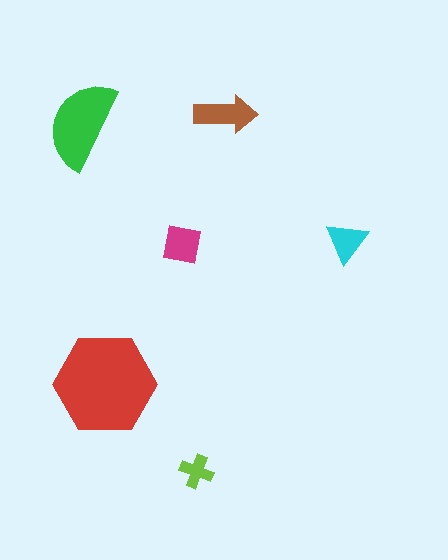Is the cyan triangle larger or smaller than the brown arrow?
Smaller.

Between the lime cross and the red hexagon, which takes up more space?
The red hexagon.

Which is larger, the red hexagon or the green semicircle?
The red hexagon.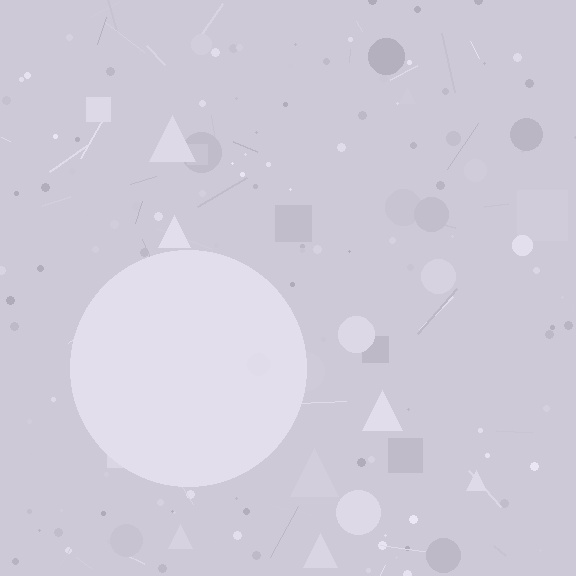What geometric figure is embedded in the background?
A circle is embedded in the background.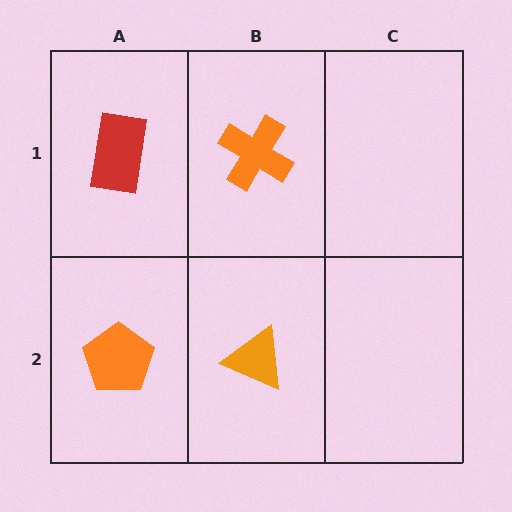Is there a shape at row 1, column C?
No, that cell is empty.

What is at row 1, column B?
An orange cross.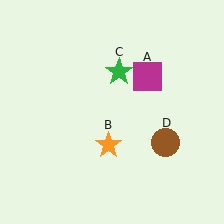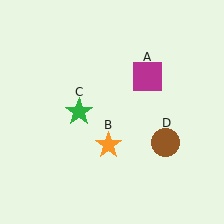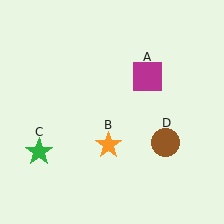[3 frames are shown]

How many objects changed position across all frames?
1 object changed position: green star (object C).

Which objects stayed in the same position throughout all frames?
Magenta square (object A) and orange star (object B) and brown circle (object D) remained stationary.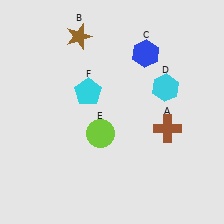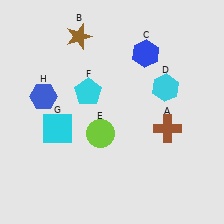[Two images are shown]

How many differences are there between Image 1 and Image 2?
There are 2 differences between the two images.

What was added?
A cyan square (G), a blue hexagon (H) were added in Image 2.